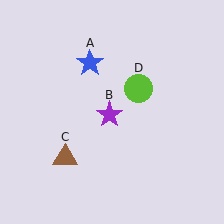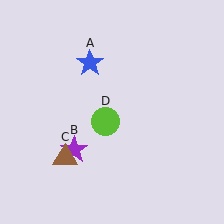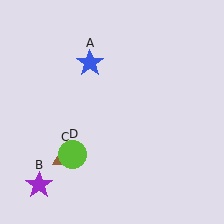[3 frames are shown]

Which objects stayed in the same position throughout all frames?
Blue star (object A) and brown triangle (object C) remained stationary.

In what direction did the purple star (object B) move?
The purple star (object B) moved down and to the left.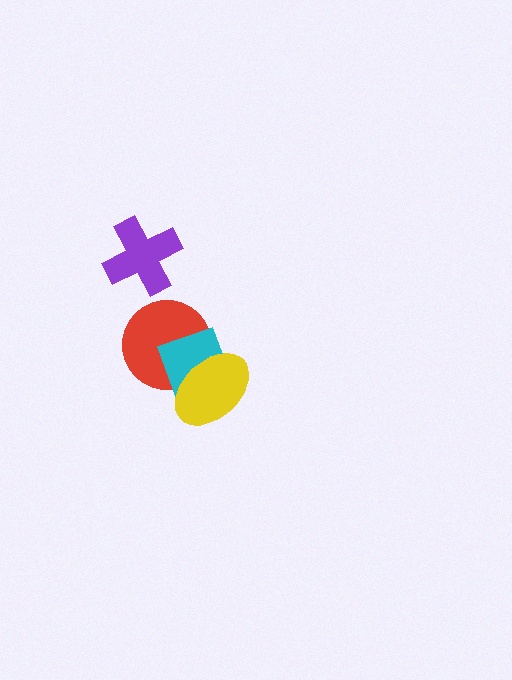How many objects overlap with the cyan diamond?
2 objects overlap with the cyan diamond.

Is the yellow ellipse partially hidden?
No, no other shape covers it.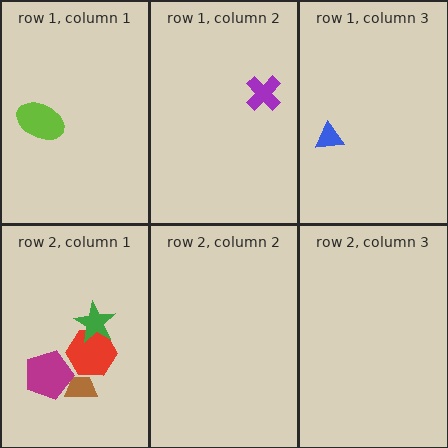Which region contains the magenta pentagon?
The row 2, column 1 region.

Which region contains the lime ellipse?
The row 1, column 1 region.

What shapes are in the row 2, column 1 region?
The brown trapezoid, the red hexagon, the green star, the magenta pentagon.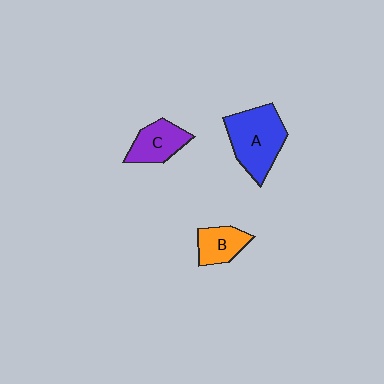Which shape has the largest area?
Shape A (blue).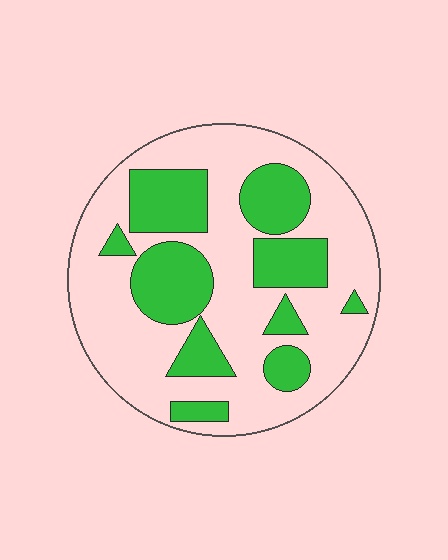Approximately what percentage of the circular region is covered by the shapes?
Approximately 35%.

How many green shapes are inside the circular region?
10.